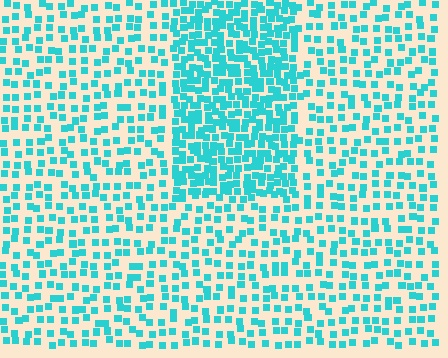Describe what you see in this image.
The image contains small cyan elements arranged at two different densities. A rectangle-shaped region is visible where the elements are more densely packed than the surrounding area.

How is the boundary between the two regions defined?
The boundary is defined by a change in element density (approximately 2.1x ratio). All elements are the same color, size, and shape.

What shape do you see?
I see a rectangle.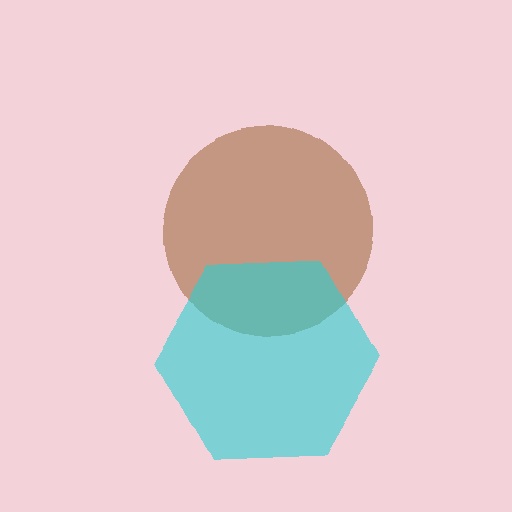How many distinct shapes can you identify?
There are 2 distinct shapes: a brown circle, a cyan hexagon.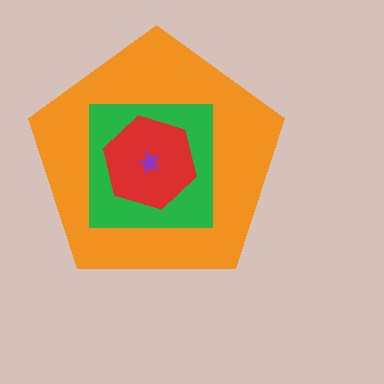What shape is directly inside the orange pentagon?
The green square.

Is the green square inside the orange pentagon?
Yes.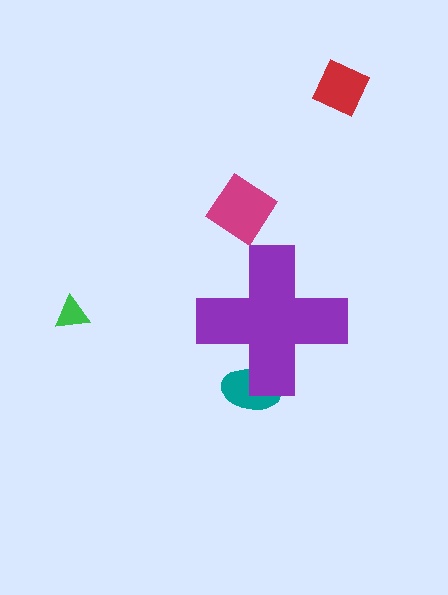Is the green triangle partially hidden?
No, the green triangle is fully visible.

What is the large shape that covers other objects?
A purple cross.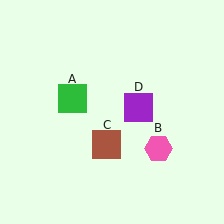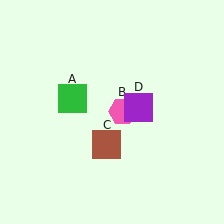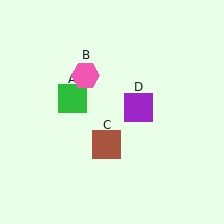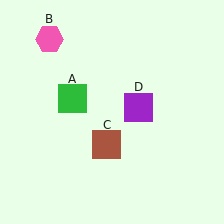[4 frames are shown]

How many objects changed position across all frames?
1 object changed position: pink hexagon (object B).